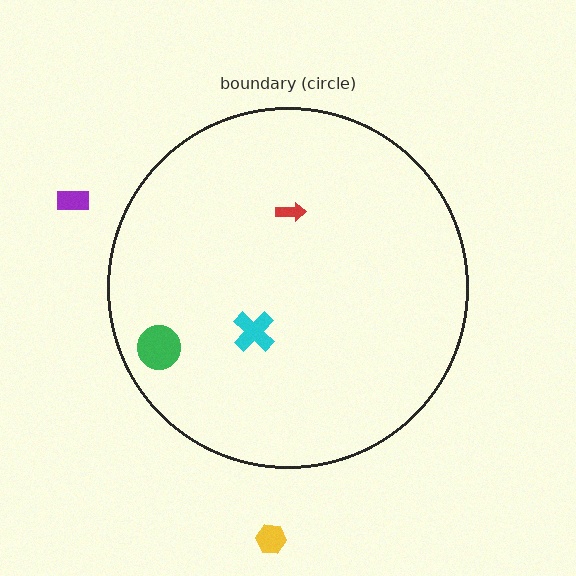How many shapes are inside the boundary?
3 inside, 2 outside.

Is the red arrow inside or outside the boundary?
Inside.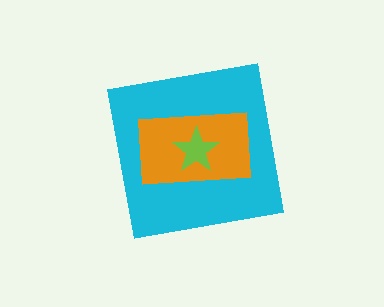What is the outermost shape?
The cyan square.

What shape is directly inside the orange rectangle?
The lime star.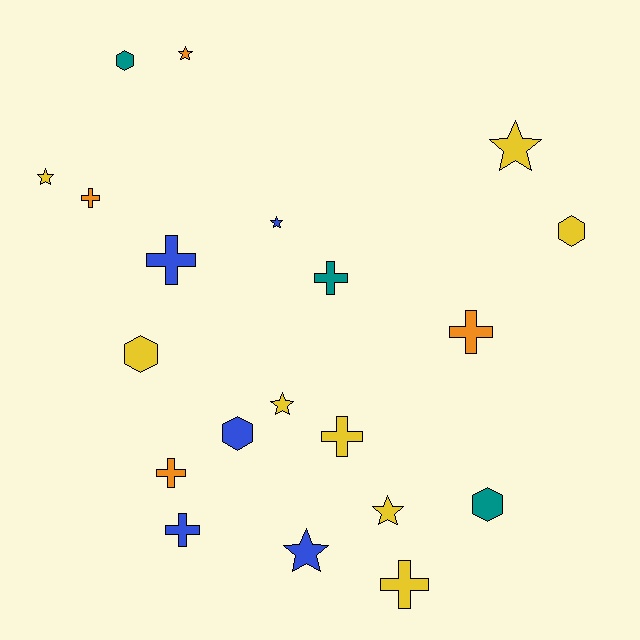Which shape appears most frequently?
Cross, with 8 objects.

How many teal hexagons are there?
There are 2 teal hexagons.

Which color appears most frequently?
Yellow, with 8 objects.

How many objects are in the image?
There are 20 objects.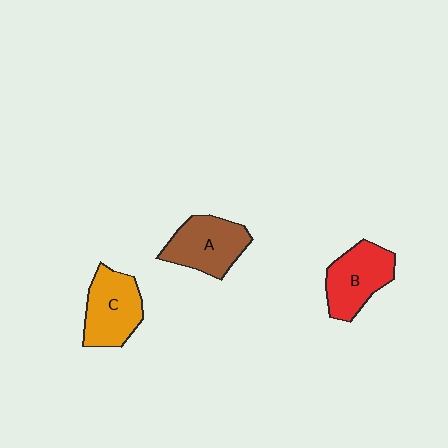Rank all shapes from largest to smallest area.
From largest to smallest: A (brown), C (orange), B (red).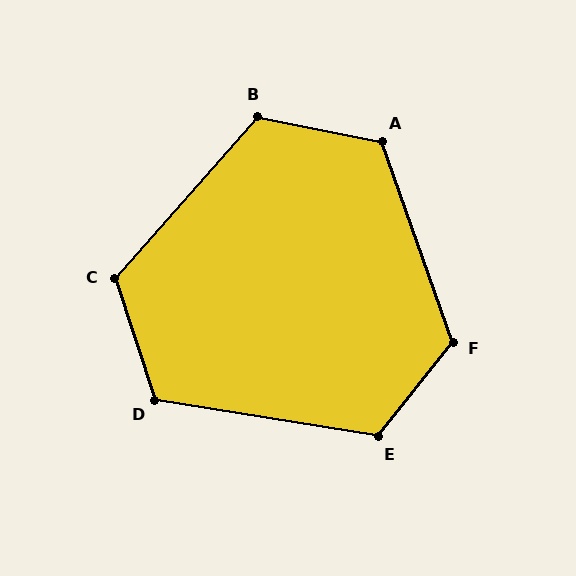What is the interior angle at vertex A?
Approximately 121 degrees (obtuse).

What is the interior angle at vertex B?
Approximately 120 degrees (obtuse).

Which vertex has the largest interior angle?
F, at approximately 122 degrees.